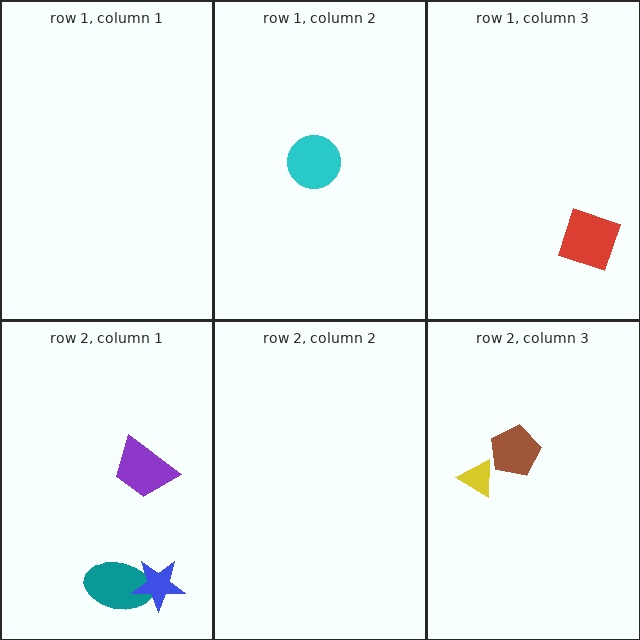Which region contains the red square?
The row 1, column 3 region.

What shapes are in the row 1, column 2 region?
The cyan circle.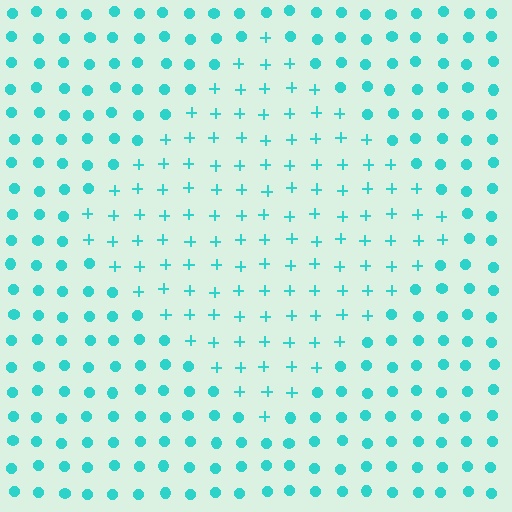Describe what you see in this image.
The image is filled with small cyan elements arranged in a uniform grid. A diamond-shaped region contains plus signs, while the surrounding area contains circles. The boundary is defined purely by the change in element shape.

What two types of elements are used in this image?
The image uses plus signs inside the diamond region and circles outside it.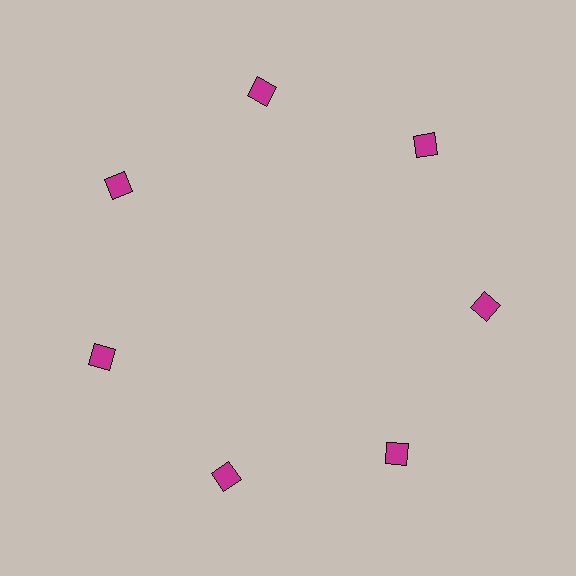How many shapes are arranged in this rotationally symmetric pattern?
There are 7 shapes, arranged in 7 groups of 1.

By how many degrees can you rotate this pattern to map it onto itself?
The pattern maps onto itself every 51 degrees of rotation.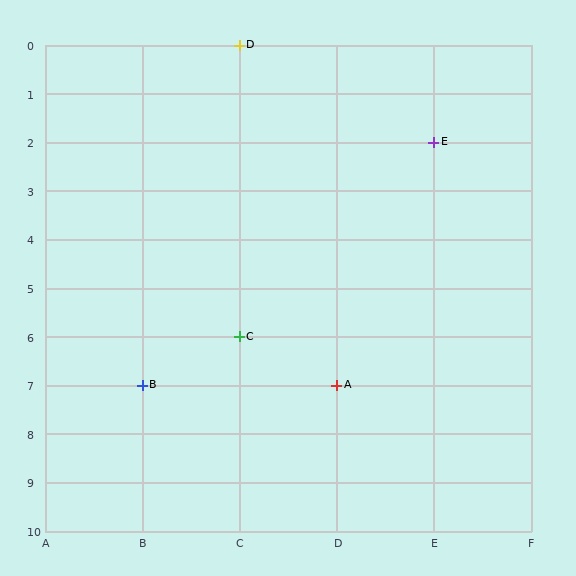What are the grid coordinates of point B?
Point B is at grid coordinates (B, 7).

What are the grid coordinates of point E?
Point E is at grid coordinates (E, 2).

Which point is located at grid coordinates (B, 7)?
Point B is at (B, 7).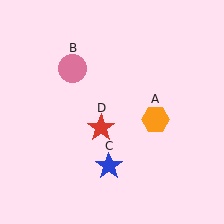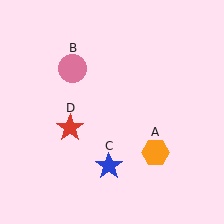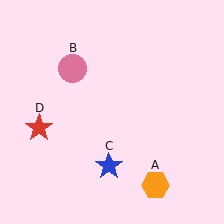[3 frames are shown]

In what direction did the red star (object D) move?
The red star (object D) moved left.